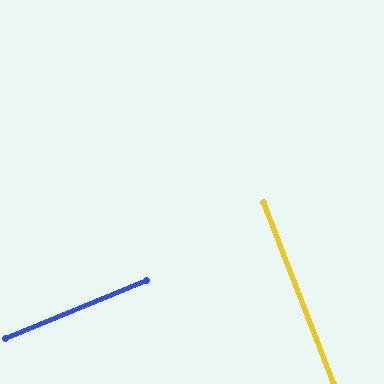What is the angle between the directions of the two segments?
Approximately 89 degrees.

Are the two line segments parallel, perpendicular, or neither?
Perpendicular — they meet at approximately 89°.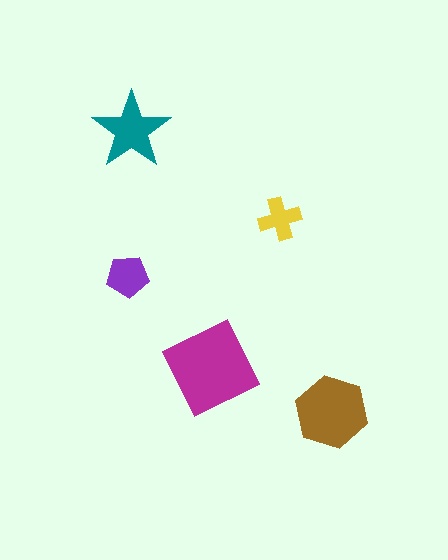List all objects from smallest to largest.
The yellow cross, the purple pentagon, the teal star, the brown hexagon, the magenta square.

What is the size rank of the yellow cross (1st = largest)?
5th.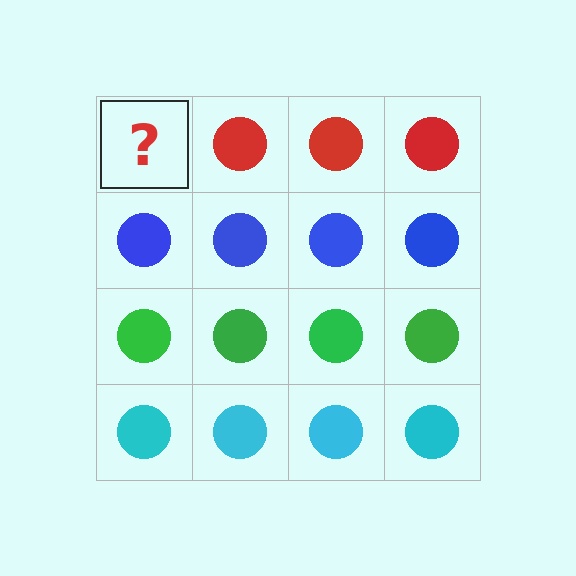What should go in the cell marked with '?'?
The missing cell should contain a red circle.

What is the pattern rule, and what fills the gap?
The rule is that each row has a consistent color. The gap should be filled with a red circle.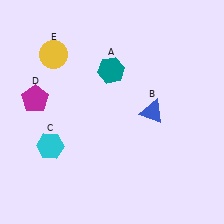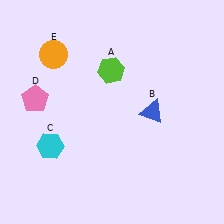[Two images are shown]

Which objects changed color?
A changed from teal to lime. D changed from magenta to pink. E changed from yellow to orange.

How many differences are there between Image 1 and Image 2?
There are 3 differences between the two images.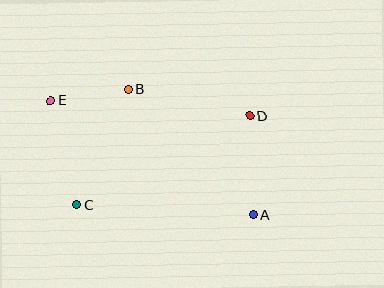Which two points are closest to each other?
Points B and E are closest to each other.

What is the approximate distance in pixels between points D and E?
The distance between D and E is approximately 199 pixels.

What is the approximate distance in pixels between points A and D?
The distance between A and D is approximately 99 pixels.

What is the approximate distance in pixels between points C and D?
The distance between C and D is approximately 194 pixels.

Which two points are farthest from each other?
Points A and E are farthest from each other.